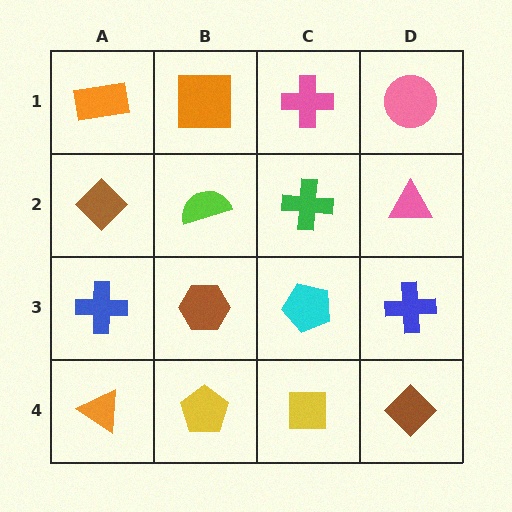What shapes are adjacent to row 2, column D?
A pink circle (row 1, column D), a blue cross (row 3, column D), a green cross (row 2, column C).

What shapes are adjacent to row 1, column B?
A lime semicircle (row 2, column B), an orange rectangle (row 1, column A), a pink cross (row 1, column C).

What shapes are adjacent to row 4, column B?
A brown hexagon (row 3, column B), an orange triangle (row 4, column A), a yellow square (row 4, column C).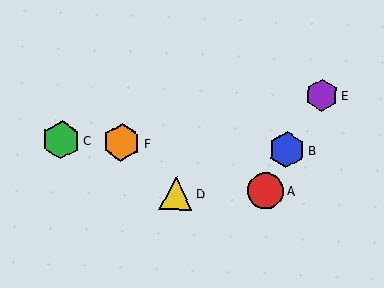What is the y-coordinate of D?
Object D is at y≈193.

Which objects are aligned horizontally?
Objects B, C, F are aligned horizontally.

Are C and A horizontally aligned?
No, C is at y≈140 and A is at y≈191.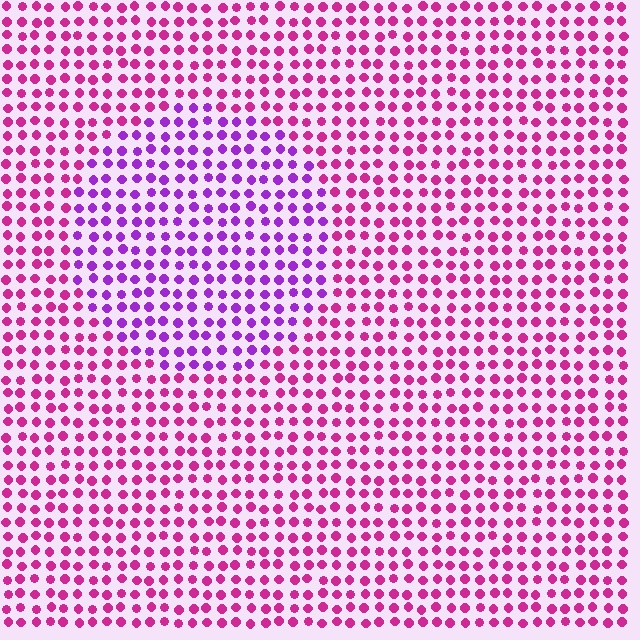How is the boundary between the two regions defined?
The boundary is defined purely by a slight shift in hue (about 39 degrees). Spacing, size, and orientation are identical on both sides.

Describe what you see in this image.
The image is filled with small magenta elements in a uniform arrangement. A circle-shaped region is visible where the elements are tinted to a slightly different hue, forming a subtle color boundary.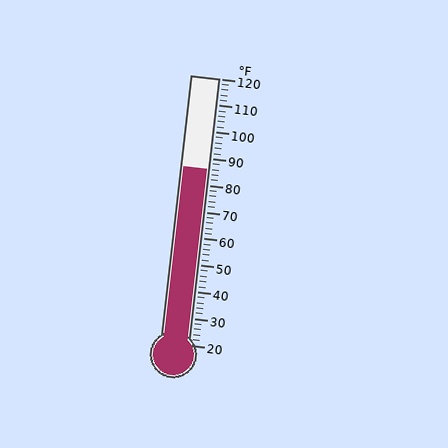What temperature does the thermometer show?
The thermometer shows approximately 86°F.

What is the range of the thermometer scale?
The thermometer scale ranges from 20°F to 120°F.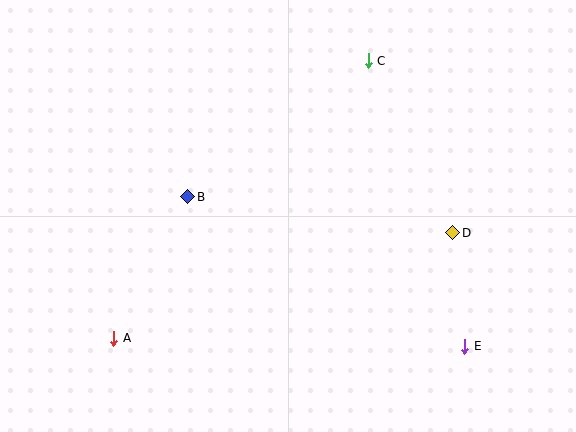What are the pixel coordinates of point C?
Point C is at (368, 61).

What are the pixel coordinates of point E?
Point E is at (465, 346).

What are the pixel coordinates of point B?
Point B is at (188, 197).